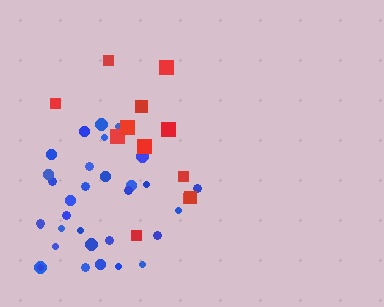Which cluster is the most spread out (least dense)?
Red.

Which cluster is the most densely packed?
Blue.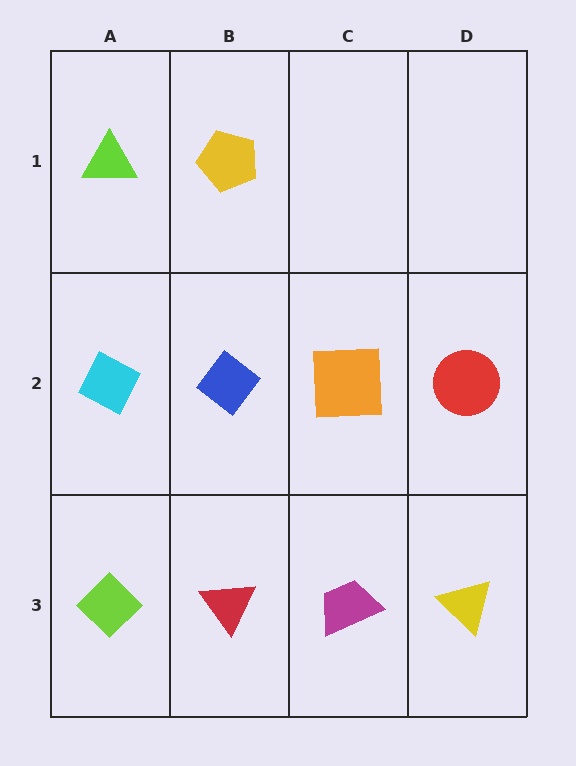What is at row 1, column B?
A yellow pentagon.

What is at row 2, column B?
A blue diamond.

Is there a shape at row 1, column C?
No, that cell is empty.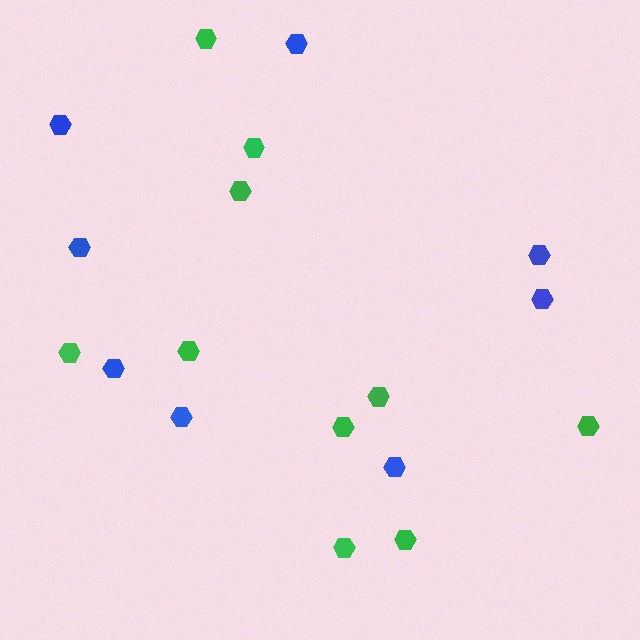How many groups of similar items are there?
There are 2 groups: one group of green hexagons (10) and one group of blue hexagons (8).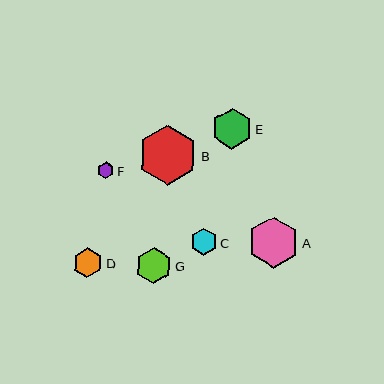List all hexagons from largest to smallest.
From largest to smallest: B, A, E, G, D, C, F.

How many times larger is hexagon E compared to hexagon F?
Hexagon E is approximately 2.5 times the size of hexagon F.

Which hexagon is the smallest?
Hexagon F is the smallest with a size of approximately 16 pixels.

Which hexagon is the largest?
Hexagon B is the largest with a size of approximately 59 pixels.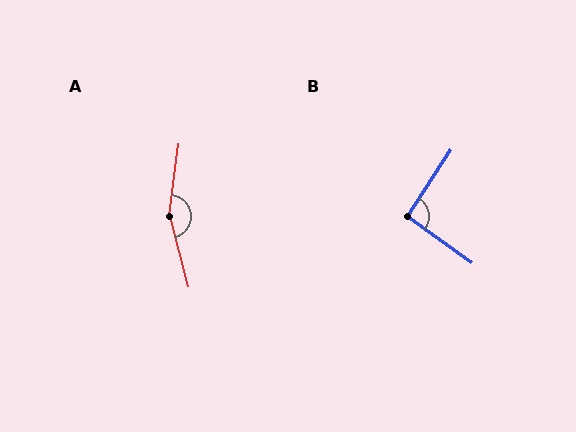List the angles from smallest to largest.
B (92°), A (158°).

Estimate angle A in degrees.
Approximately 158 degrees.